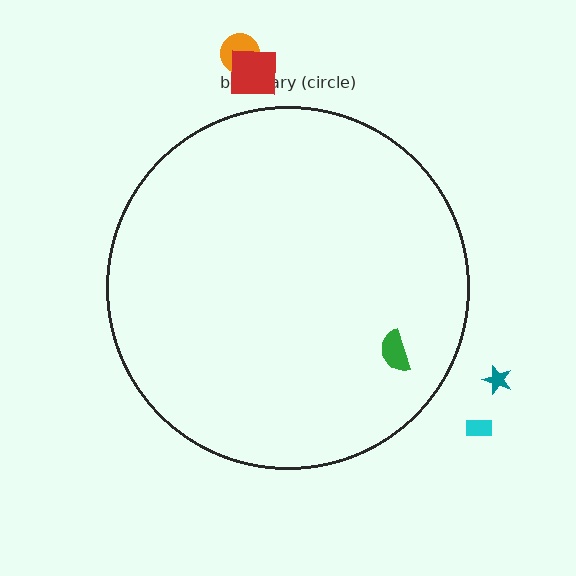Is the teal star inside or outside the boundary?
Outside.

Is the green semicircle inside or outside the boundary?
Inside.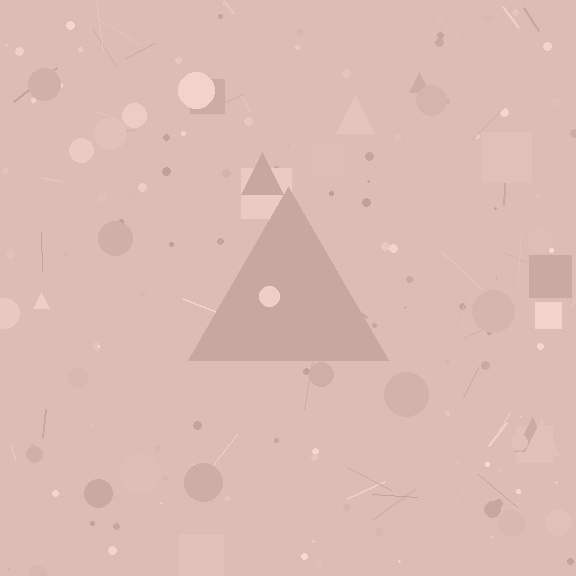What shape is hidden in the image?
A triangle is hidden in the image.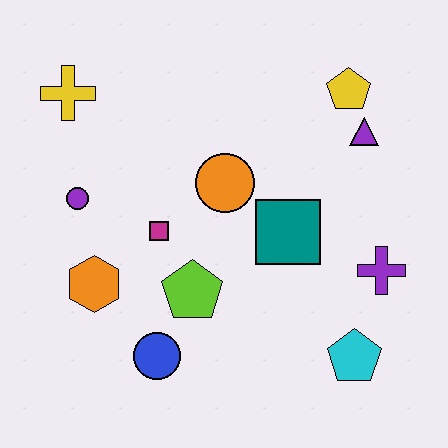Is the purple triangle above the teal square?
Yes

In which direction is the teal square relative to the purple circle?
The teal square is to the right of the purple circle.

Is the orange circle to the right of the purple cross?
No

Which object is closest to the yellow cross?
The purple circle is closest to the yellow cross.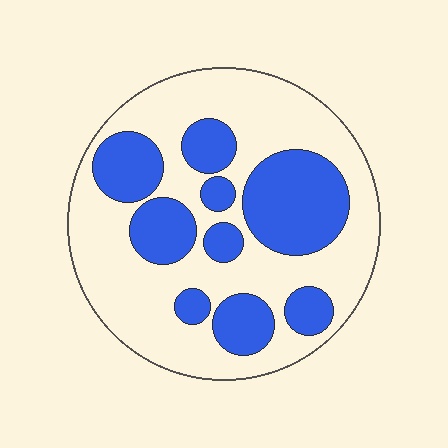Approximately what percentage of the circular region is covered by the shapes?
Approximately 35%.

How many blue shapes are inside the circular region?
9.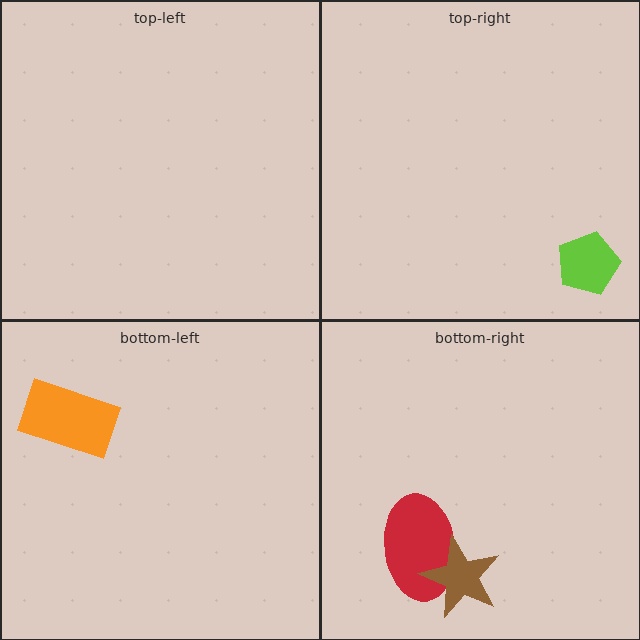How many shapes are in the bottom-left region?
1.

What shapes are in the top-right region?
The lime pentagon.